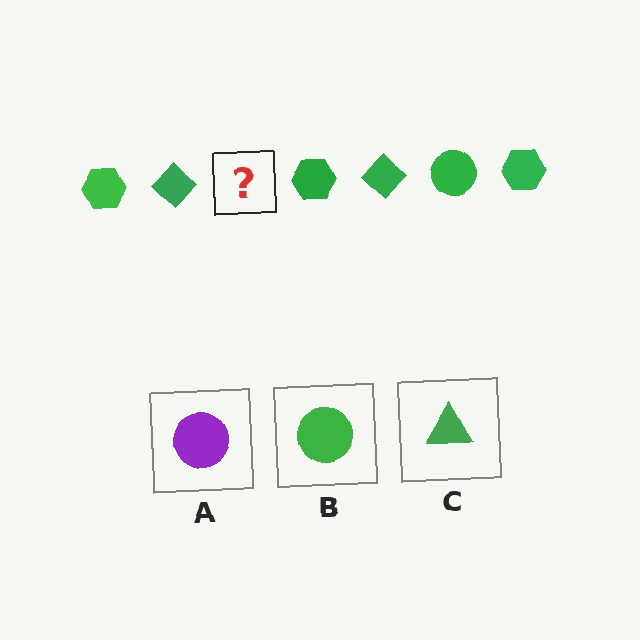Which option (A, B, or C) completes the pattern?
B.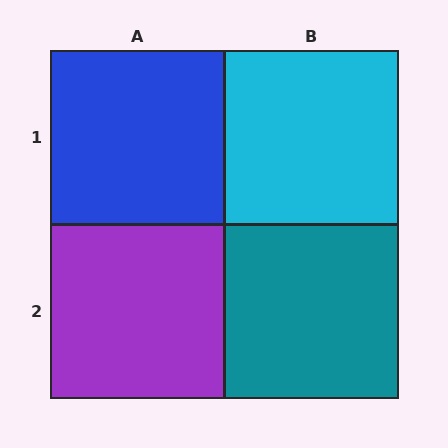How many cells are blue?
1 cell is blue.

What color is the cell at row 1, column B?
Cyan.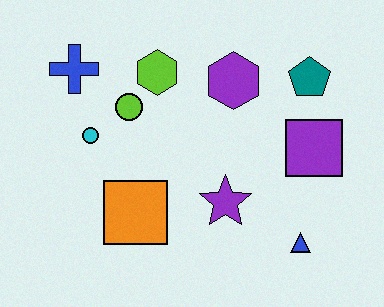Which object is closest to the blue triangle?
The purple star is closest to the blue triangle.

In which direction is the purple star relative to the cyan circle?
The purple star is to the right of the cyan circle.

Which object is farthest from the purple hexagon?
The blue triangle is farthest from the purple hexagon.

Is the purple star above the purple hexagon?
No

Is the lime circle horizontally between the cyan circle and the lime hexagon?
Yes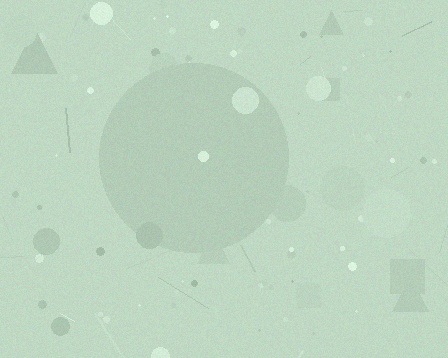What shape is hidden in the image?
A circle is hidden in the image.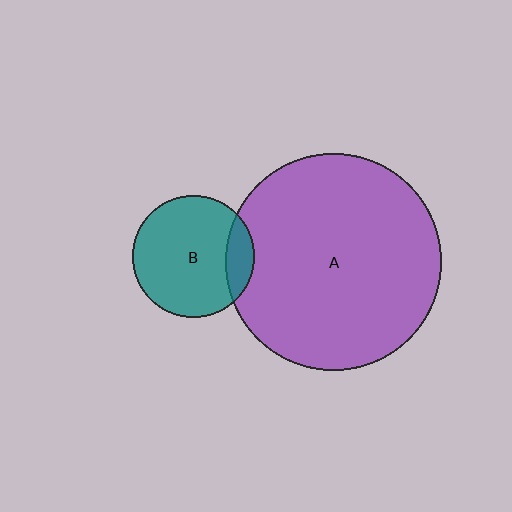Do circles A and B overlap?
Yes.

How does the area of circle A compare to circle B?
Approximately 3.1 times.